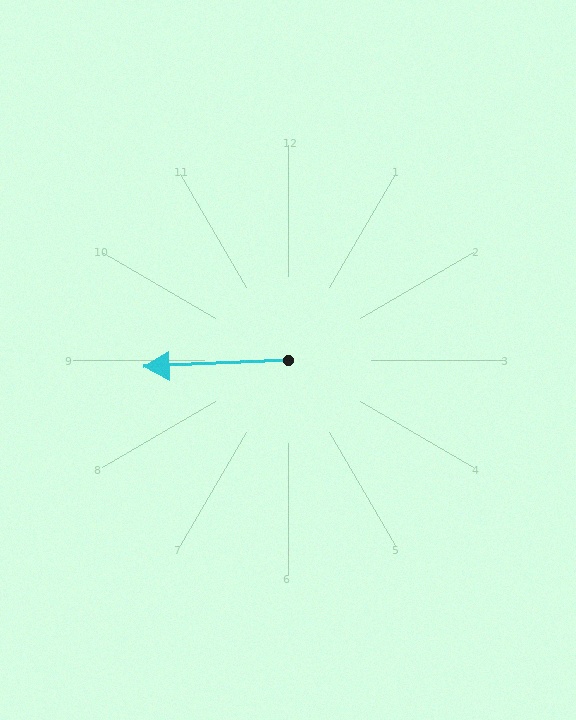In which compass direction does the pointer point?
West.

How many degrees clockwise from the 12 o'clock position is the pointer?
Approximately 267 degrees.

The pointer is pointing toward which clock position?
Roughly 9 o'clock.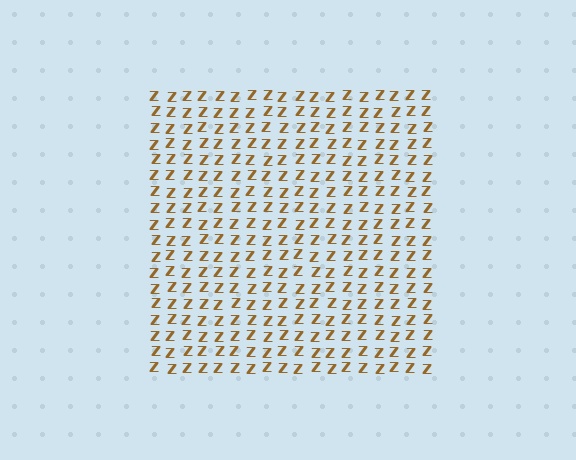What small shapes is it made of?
It is made of small letter Z's.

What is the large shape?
The large shape is a square.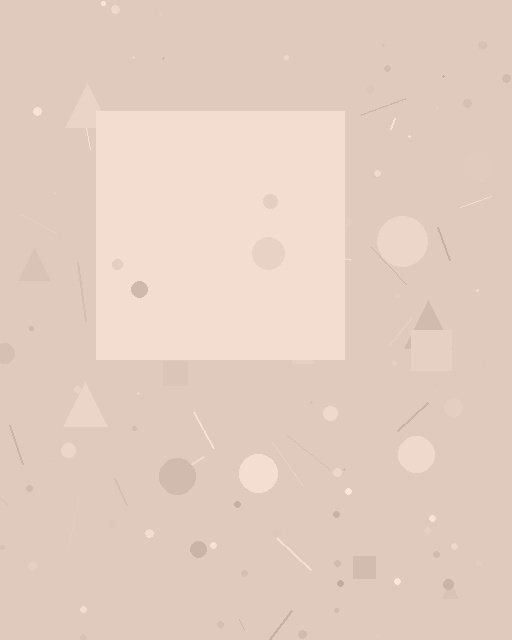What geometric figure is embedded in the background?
A square is embedded in the background.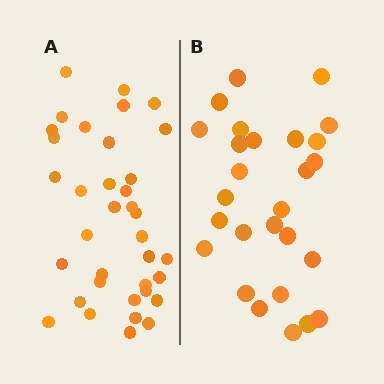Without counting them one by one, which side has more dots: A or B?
Region A (the left region) has more dots.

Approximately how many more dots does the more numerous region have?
Region A has roughly 8 or so more dots than region B.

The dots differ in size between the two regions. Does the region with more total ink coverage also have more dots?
No. Region B has more total ink coverage because its dots are larger, but region A actually contains more individual dots. Total area can be misleading — the number of items is what matters here.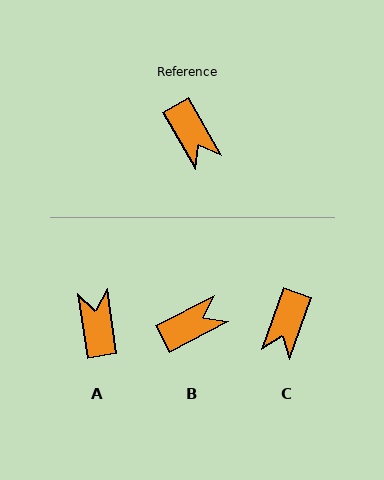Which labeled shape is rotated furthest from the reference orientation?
A, about 159 degrees away.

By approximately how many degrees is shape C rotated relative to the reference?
Approximately 49 degrees clockwise.